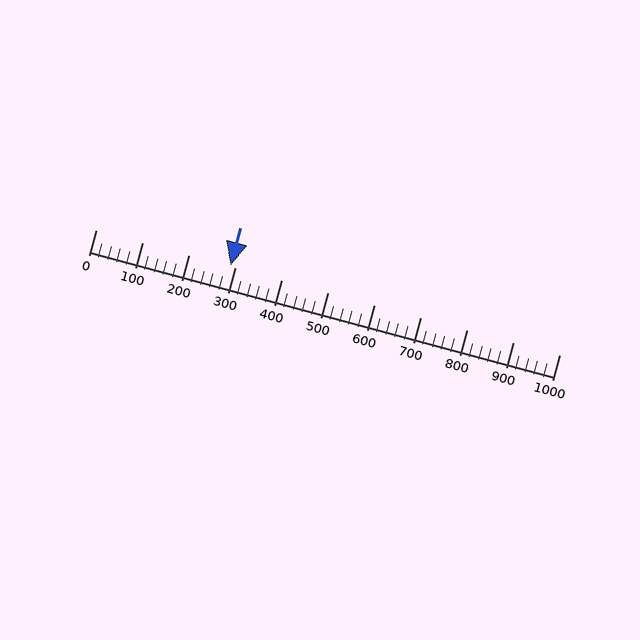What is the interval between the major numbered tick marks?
The major tick marks are spaced 100 units apart.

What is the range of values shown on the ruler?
The ruler shows values from 0 to 1000.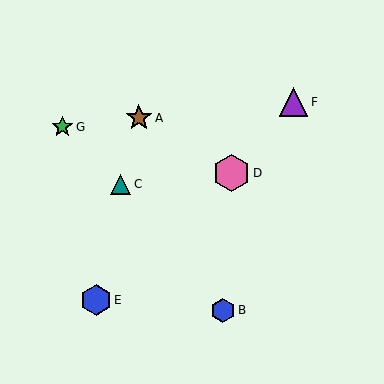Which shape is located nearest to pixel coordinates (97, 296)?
The blue hexagon (labeled E) at (96, 300) is nearest to that location.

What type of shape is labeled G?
Shape G is a green star.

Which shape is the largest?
The pink hexagon (labeled D) is the largest.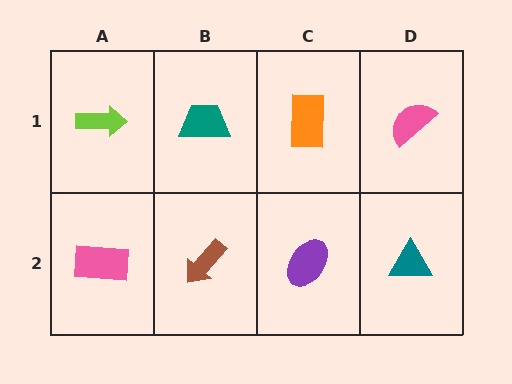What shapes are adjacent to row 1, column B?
A brown arrow (row 2, column B), a lime arrow (row 1, column A), an orange rectangle (row 1, column C).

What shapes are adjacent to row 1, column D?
A teal triangle (row 2, column D), an orange rectangle (row 1, column C).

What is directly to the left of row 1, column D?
An orange rectangle.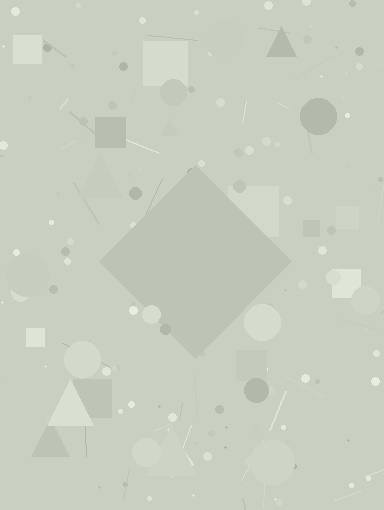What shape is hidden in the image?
A diamond is hidden in the image.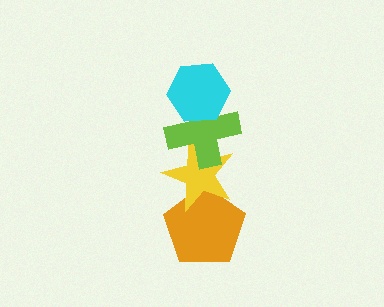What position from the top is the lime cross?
The lime cross is 2nd from the top.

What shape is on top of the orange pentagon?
The yellow star is on top of the orange pentagon.